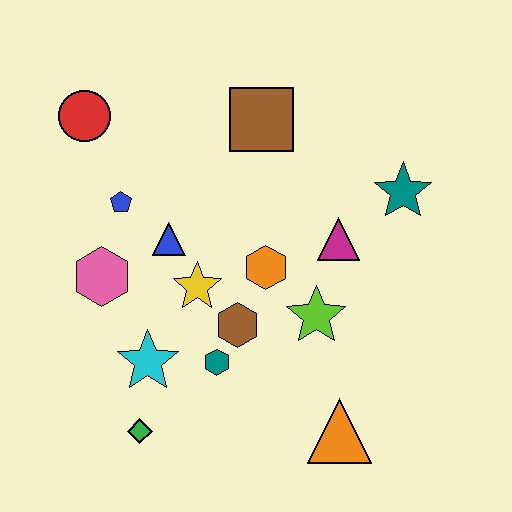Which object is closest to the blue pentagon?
The blue triangle is closest to the blue pentagon.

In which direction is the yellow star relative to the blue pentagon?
The yellow star is below the blue pentagon.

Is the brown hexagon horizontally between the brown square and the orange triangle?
No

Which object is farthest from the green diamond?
The teal star is farthest from the green diamond.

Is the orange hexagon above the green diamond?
Yes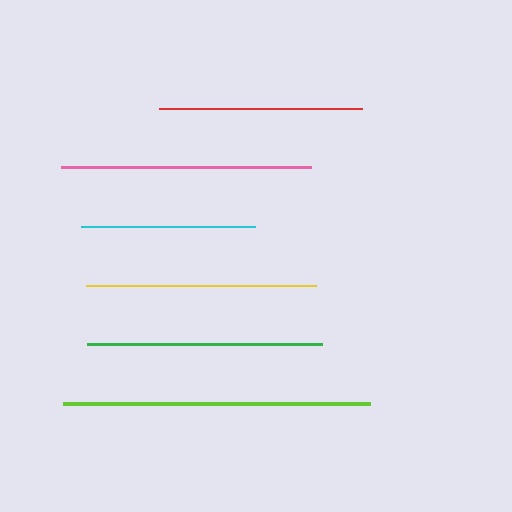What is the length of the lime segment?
The lime segment is approximately 307 pixels long.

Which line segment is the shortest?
The cyan line is the shortest at approximately 174 pixels.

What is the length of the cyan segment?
The cyan segment is approximately 174 pixels long.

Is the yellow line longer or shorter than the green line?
The green line is longer than the yellow line.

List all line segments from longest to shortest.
From longest to shortest: lime, pink, green, yellow, red, cyan.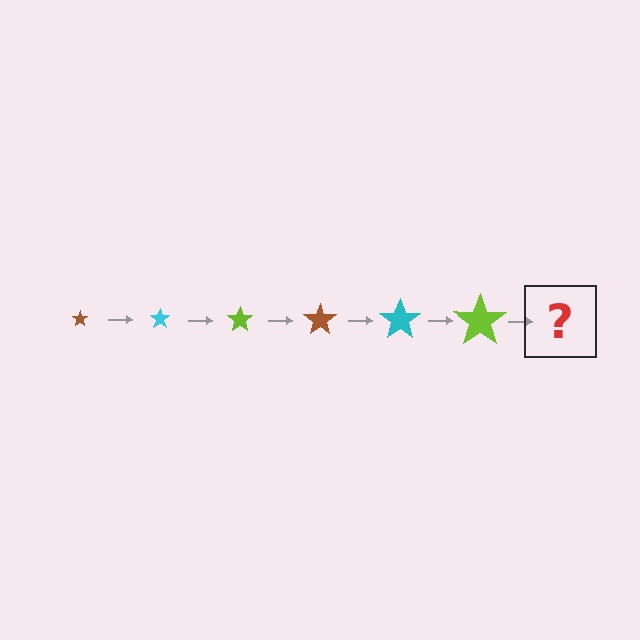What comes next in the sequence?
The next element should be a brown star, larger than the previous one.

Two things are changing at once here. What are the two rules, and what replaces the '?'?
The two rules are that the star grows larger each step and the color cycles through brown, cyan, and lime. The '?' should be a brown star, larger than the previous one.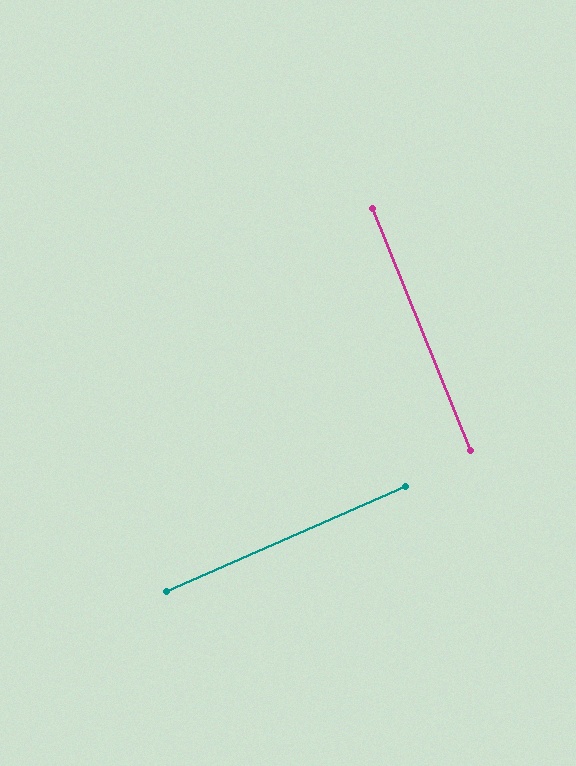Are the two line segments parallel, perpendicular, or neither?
Perpendicular — they meet at approximately 88°.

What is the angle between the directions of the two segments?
Approximately 88 degrees.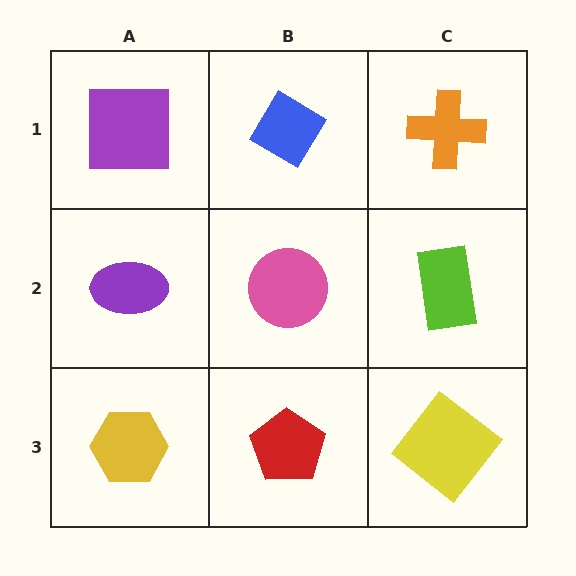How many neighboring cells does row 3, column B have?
3.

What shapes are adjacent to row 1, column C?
A lime rectangle (row 2, column C), a blue diamond (row 1, column B).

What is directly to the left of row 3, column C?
A red pentagon.